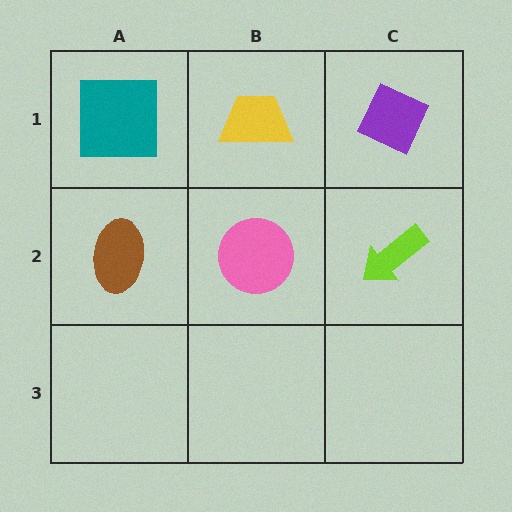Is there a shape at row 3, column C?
No, that cell is empty.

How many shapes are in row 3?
0 shapes.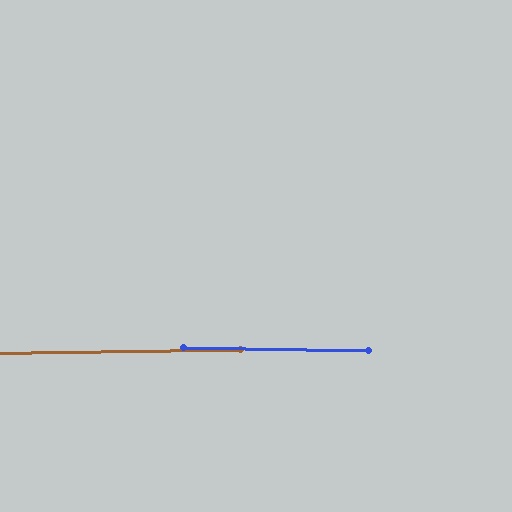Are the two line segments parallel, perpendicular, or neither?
Parallel — their directions differ by only 1.9°.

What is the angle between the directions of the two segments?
Approximately 2 degrees.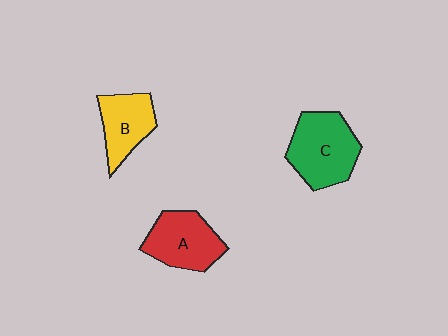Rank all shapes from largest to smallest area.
From largest to smallest: C (green), A (red), B (yellow).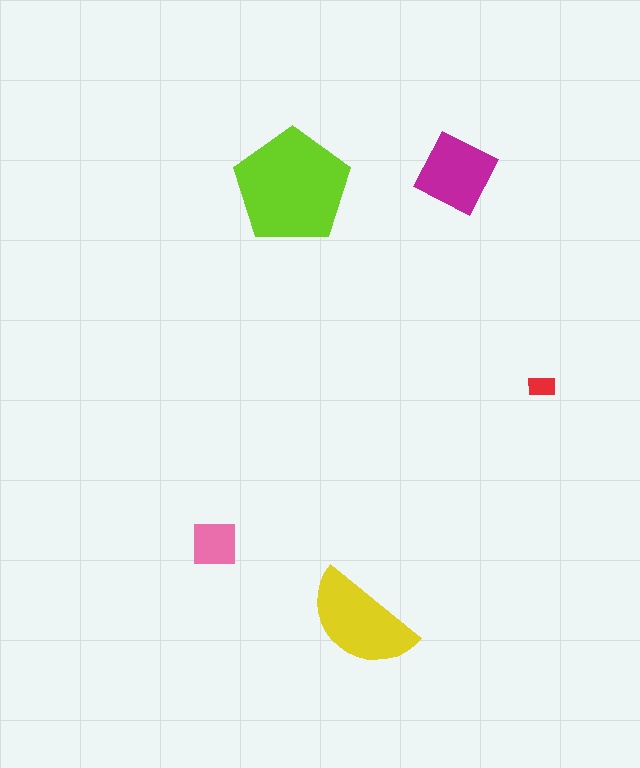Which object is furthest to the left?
The pink square is leftmost.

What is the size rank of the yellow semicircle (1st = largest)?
2nd.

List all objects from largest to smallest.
The lime pentagon, the yellow semicircle, the magenta diamond, the pink square, the red rectangle.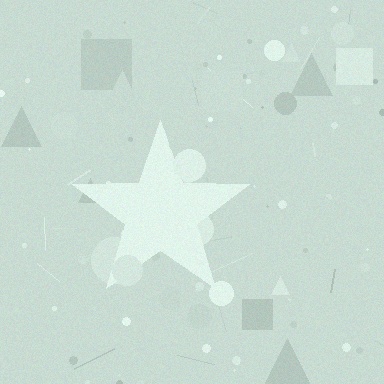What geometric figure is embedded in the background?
A star is embedded in the background.